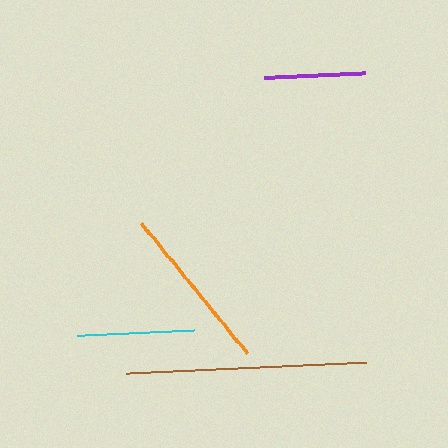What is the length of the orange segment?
The orange segment is approximately 168 pixels long.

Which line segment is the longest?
The brown line is the longest at approximately 241 pixels.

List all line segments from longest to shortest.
From longest to shortest: brown, orange, cyan, purple.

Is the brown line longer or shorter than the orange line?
The brown line is longer than the orange line.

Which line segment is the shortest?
The purple line is the shortest at approximately 101 pixels.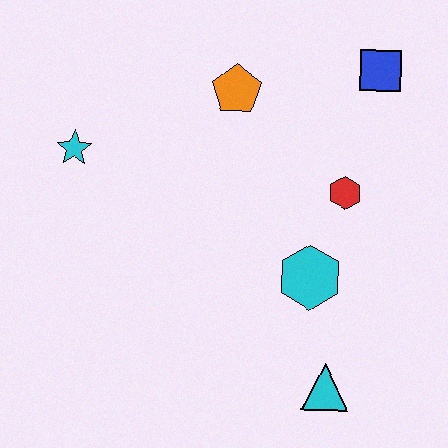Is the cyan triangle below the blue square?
Yes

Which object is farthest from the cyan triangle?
The cyan star is farthest from the cyan triangle.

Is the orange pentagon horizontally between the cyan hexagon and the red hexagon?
No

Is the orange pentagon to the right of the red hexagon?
No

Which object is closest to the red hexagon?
The cyan hexagon is closest to the red hexagon.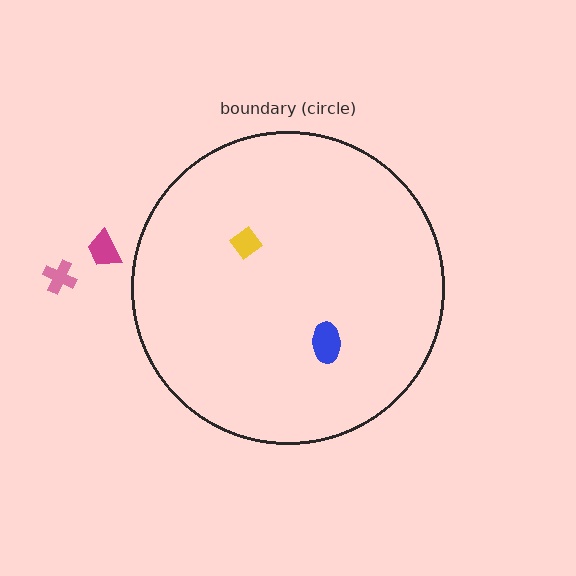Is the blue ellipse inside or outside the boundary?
Inside.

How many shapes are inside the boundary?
2 inside, 2 outside.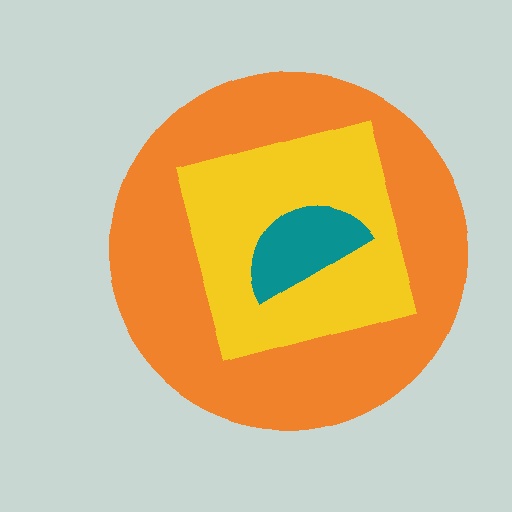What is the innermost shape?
The teal semicircle.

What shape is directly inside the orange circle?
The yellow square.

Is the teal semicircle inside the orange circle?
Yes.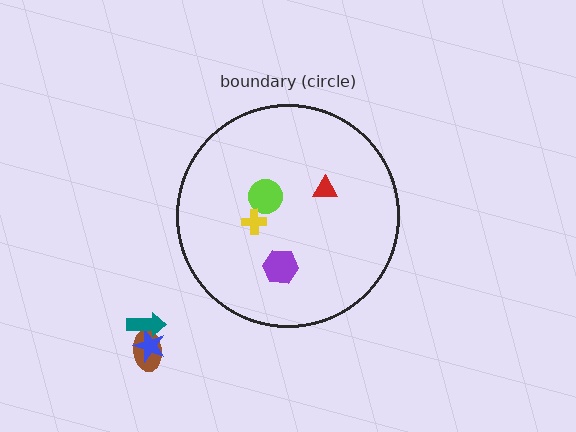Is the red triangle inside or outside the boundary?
Inside.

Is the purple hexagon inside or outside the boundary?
Inside.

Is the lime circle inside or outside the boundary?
Inside.